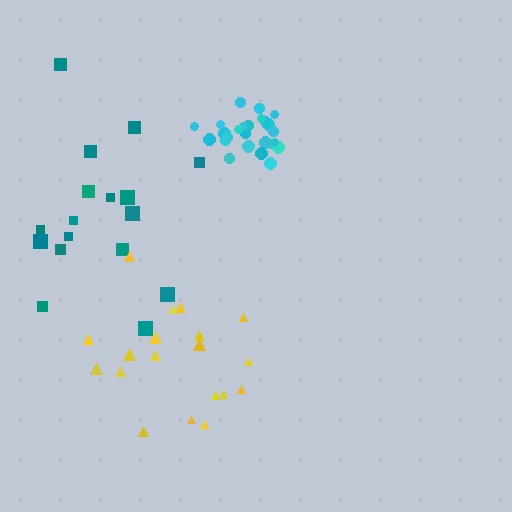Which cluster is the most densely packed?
Cyan.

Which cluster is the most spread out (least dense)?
Teal.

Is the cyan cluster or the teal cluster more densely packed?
Cyan.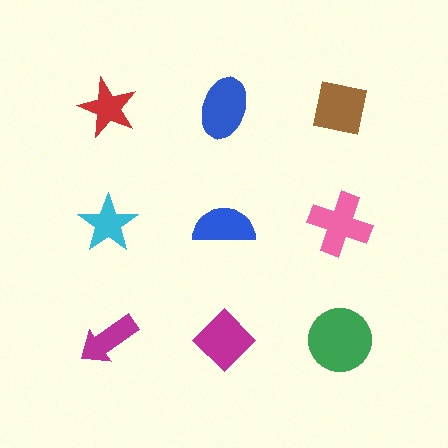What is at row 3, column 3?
A green circle.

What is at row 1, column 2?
A blue ellipse.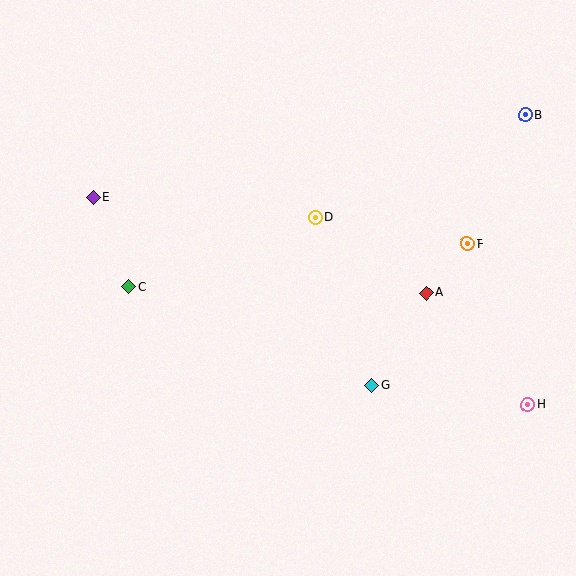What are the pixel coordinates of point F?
Point F is at (467, 244).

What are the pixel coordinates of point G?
Point G is at (372, 385).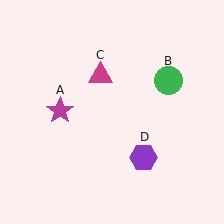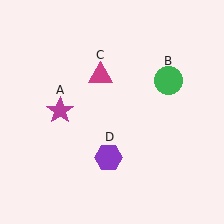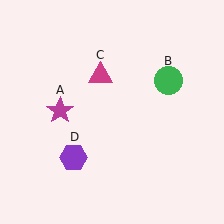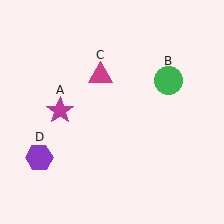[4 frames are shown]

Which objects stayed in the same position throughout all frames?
Magenta star (object A) and green circle (object B) and magenta triangle (object C) remained stationary.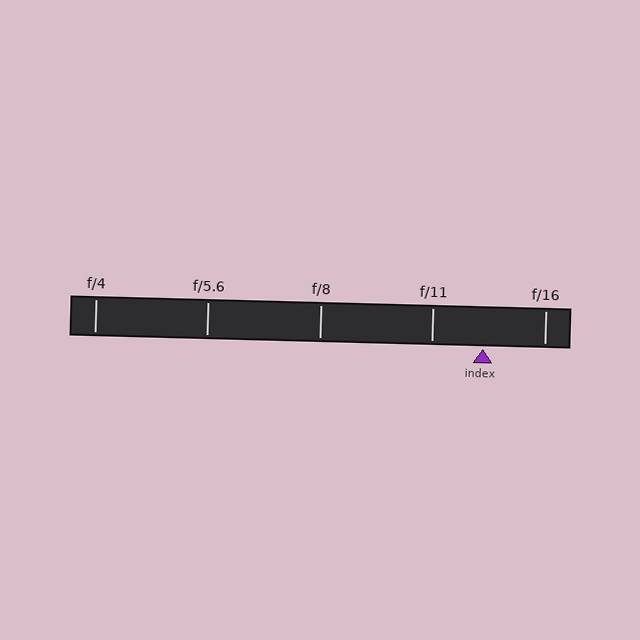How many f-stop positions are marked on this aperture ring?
There are 5 f-stop positions marked.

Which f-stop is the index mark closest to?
The index mark is closest to f/11.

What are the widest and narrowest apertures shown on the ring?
The widest aperture shown is f/4 and the narrowest is f/16.